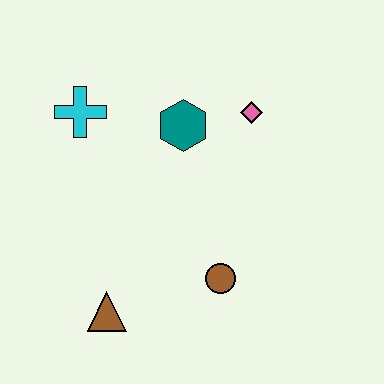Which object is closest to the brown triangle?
The brown circle is closest to the brown triangle.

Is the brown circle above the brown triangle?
Yes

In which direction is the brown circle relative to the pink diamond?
The brown circle is below the pink diamond.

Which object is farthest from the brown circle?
The cyan cross is farthest from the brown circle.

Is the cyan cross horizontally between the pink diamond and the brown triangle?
No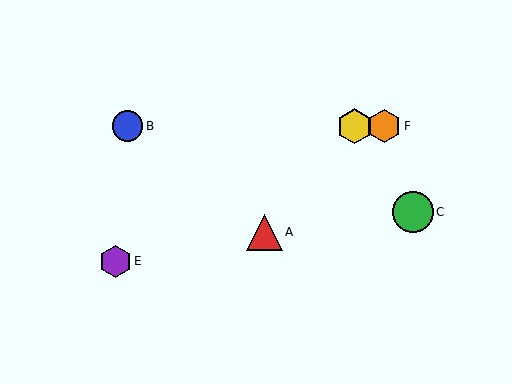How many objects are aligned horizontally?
3 objects (B, D, F) are aligned horizontally.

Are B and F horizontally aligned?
Yes, both are at y≈126.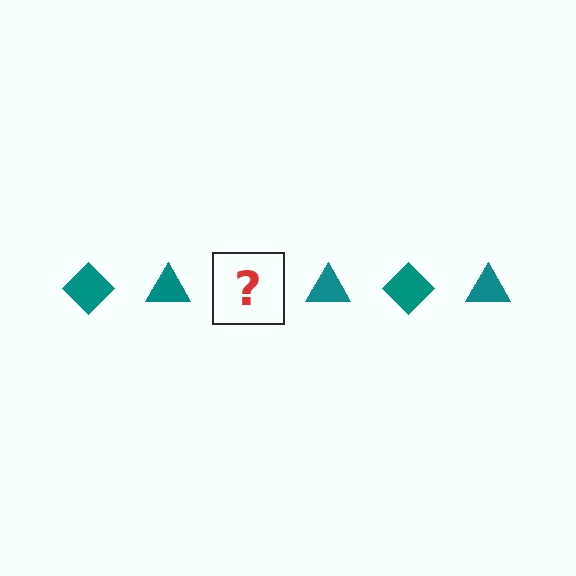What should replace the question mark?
The question mark should be replaced with a teal diamond.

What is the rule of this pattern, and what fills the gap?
The rule is that the pattern cycles through diamond, triangle shapes in teal. The gap should be filled with a teal diamond.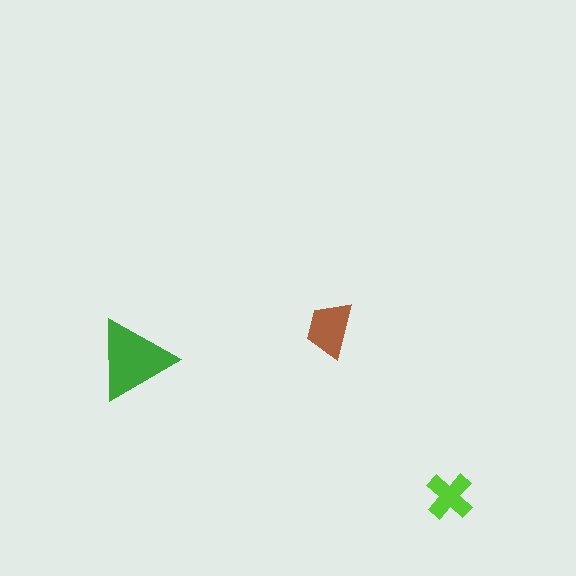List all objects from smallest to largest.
The lime cross, the brown trapezoid, the green triangle.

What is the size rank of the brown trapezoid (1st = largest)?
2nd.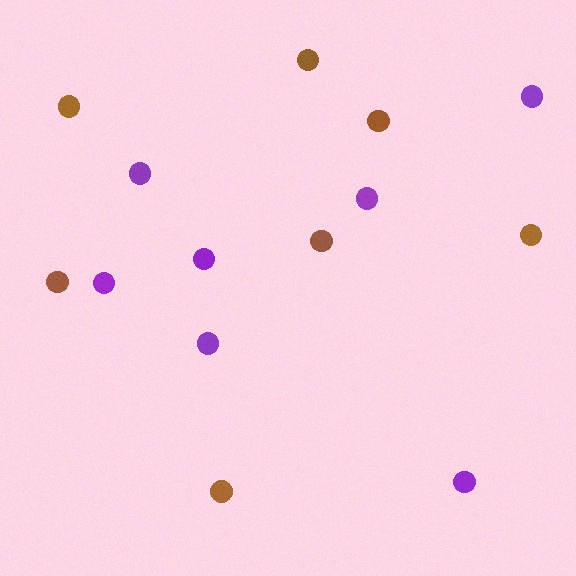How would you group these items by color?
There are 2 groups: one group of brown circles (7) and one group of purple circles (7).